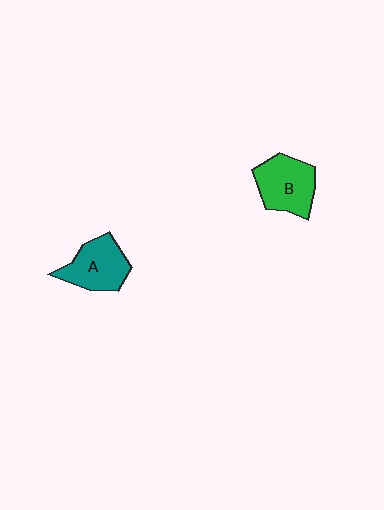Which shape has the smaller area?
Shape A (teal).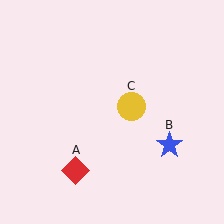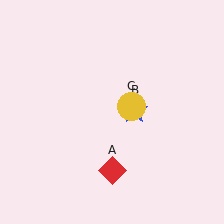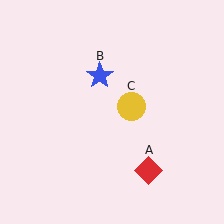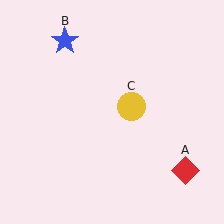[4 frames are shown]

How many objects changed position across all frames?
2 objects changed position: red diamond (object A), blue star (object B).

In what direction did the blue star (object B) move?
The blue star (object B) moved up and to the left.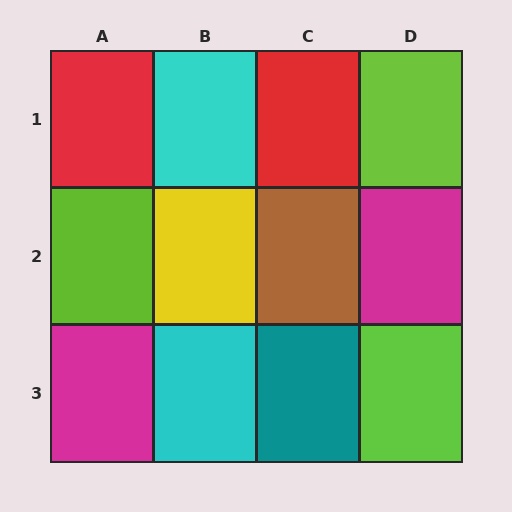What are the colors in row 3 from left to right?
Magenta, cyan, teal, lime.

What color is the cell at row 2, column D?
Magenta.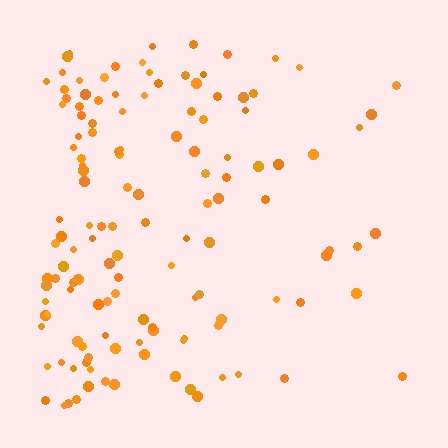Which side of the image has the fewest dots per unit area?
The right.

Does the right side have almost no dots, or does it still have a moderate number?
Still a moderate number, just noticeably fewer than the left.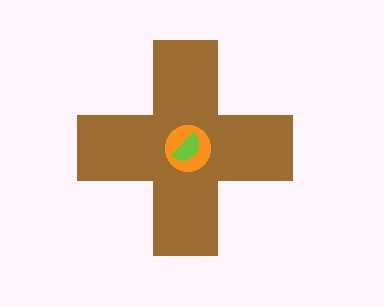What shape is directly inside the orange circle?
The lime semicircle.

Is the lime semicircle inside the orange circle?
Yes.